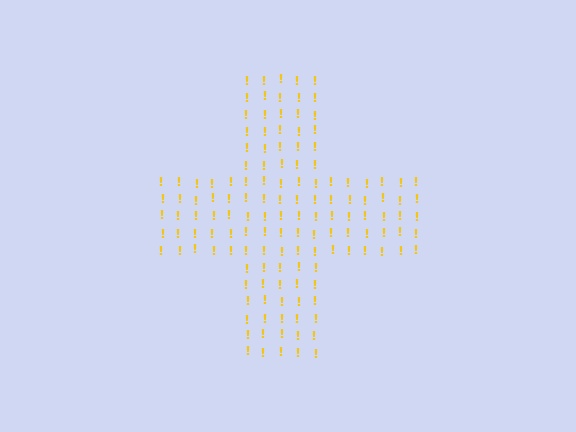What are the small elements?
The small elements are exclamation marks.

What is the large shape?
The large shape is a cross.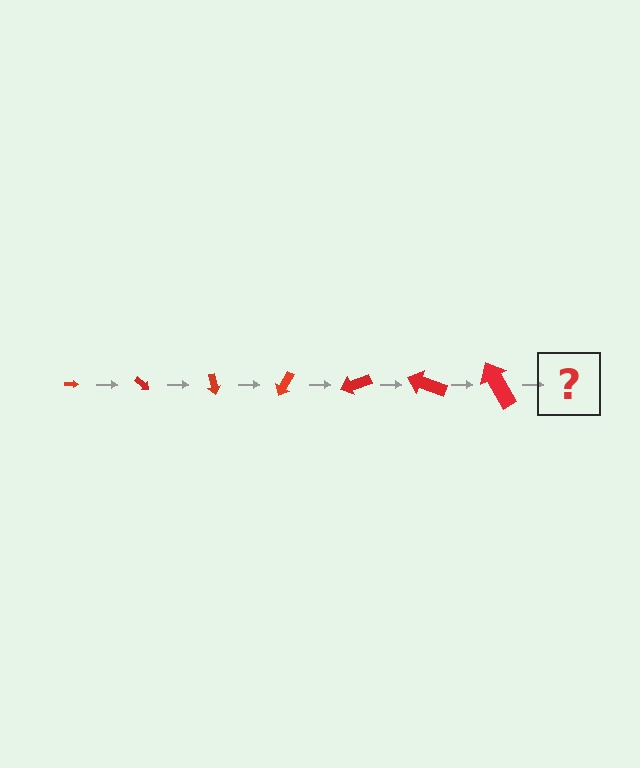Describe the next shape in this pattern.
It should be an arrow, larger than the previous one and rotated 280 degrees from the start.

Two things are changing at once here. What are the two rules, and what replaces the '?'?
The two rules are that the arrow grows larger each step and it rotates 40 degrees each step. The '?' should be an arrow, larger than the previous one and rotated 280 degrees from the start.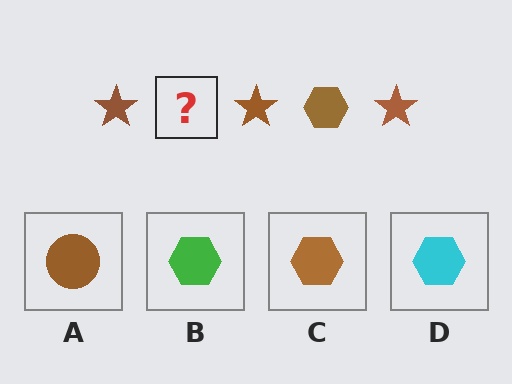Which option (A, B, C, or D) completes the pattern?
C.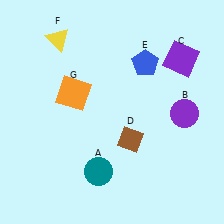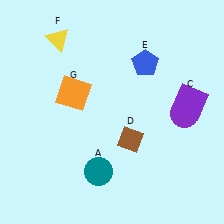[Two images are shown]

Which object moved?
The purple square (C) moved down.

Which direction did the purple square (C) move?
The purple square (C) moved down.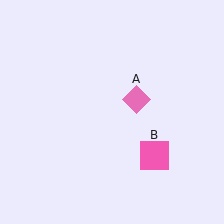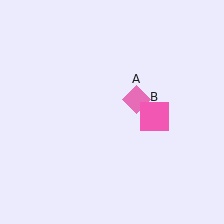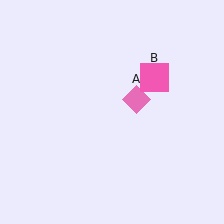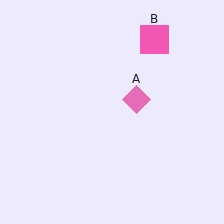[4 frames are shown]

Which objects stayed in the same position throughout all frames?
Pink diamond (object A) remained stationary.